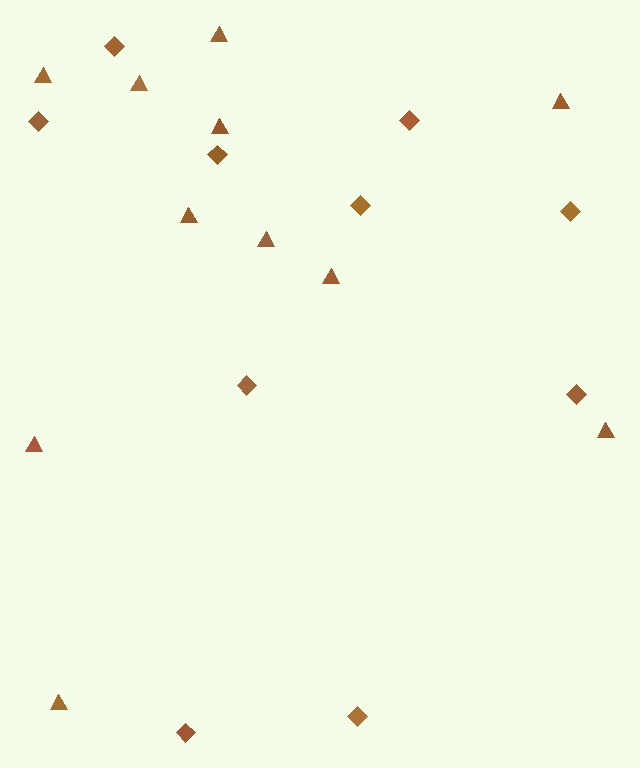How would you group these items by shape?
There are 2 groups: one group of triangles (11) and one group of diamonds (10).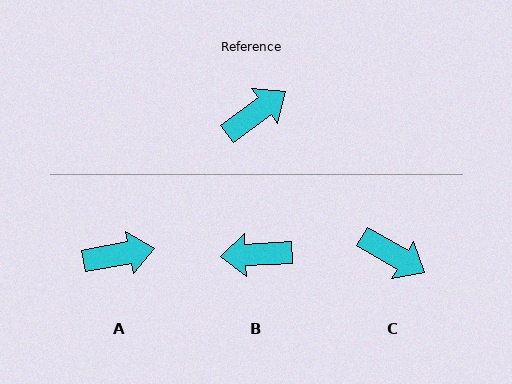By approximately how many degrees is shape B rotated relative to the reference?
Approximately 147 degrees counter-clockwise.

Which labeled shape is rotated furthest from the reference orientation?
B, about 147 degrees away.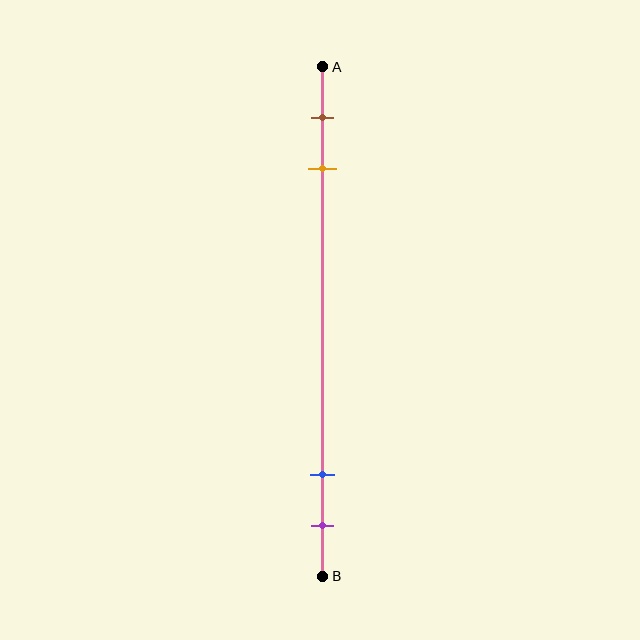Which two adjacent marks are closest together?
The blue and purple marks are the closest adjacent pair.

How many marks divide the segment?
There are 4 marks dividing the segment.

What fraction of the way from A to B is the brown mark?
The brown mark is approximately 10% (0.1) of the way from A to B.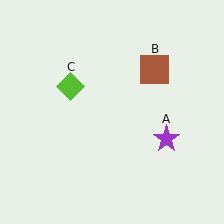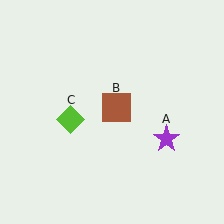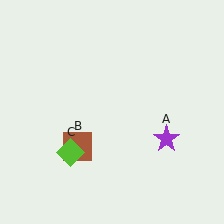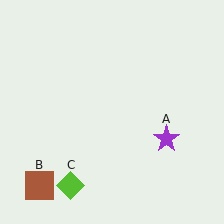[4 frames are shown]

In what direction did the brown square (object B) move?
The brown square (object B) moved down and to the left.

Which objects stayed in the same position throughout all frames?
Purple star (object A) remained stationary.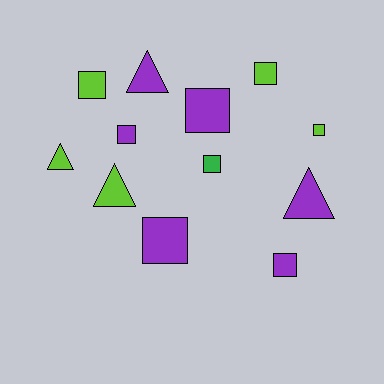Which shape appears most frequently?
Square, with 8 objects.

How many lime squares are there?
There are 3 lime squares.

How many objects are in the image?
There are 12 objects.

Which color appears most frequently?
Purple, with 6 objects.